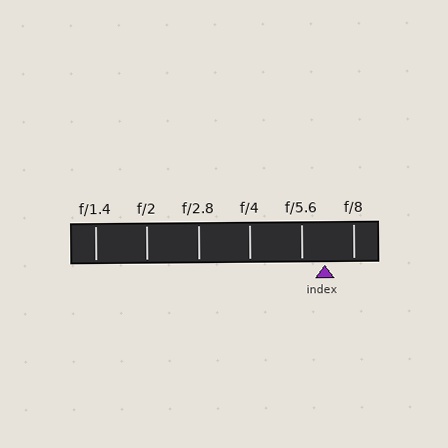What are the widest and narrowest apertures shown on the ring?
The widest aperture shown is f/1.4 and the narrowest is f/8.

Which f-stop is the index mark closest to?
The index mark is closest to f/5.6.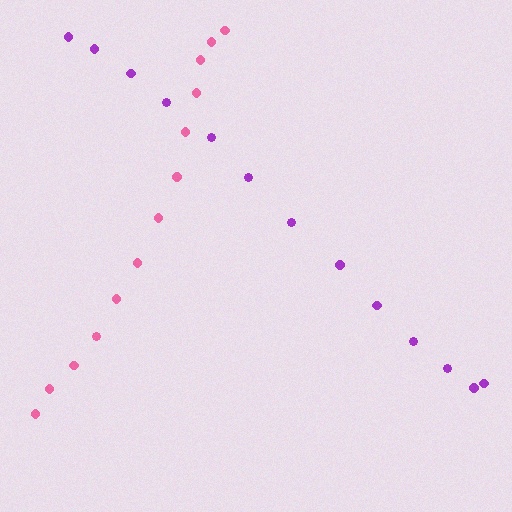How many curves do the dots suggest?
There are 2 distinct paths.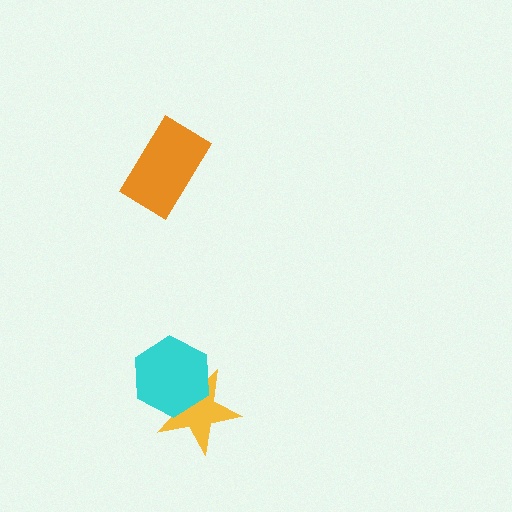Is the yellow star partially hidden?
Yes, it is partially covered by another shape.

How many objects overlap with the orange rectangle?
0 objects overlap with the orange rectangle.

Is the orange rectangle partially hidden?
No, no other shape covers it.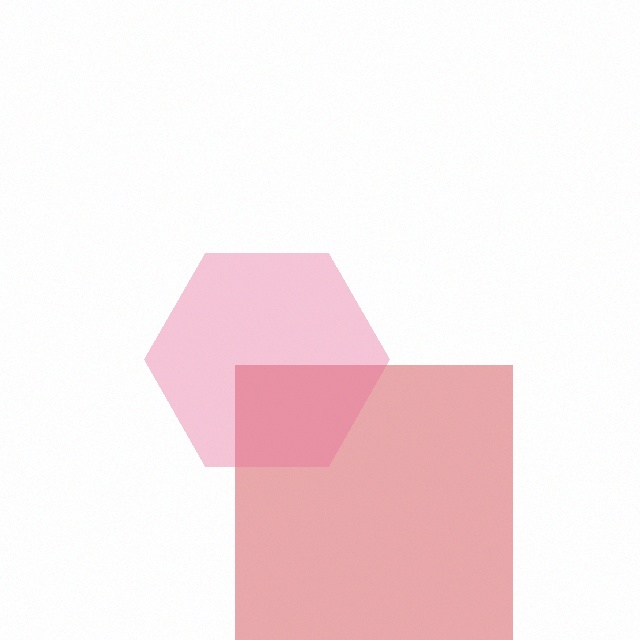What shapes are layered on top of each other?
The layered shapes are: a red square, a pink hexagon.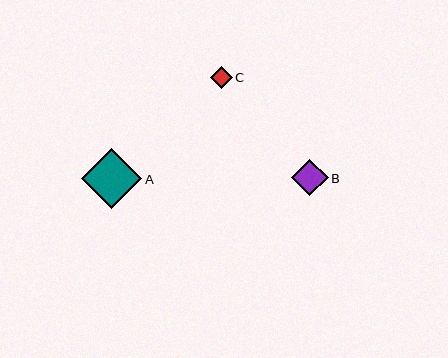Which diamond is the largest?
Diamond A is the largest with a size of approximately 60 pixels.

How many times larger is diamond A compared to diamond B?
Diamond A is approximately 1.6 times the size of diamond B.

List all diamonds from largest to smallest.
From largest to smallest: A, B, C.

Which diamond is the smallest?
Diamond C is the smallest with a size of approximately 22 pixels.